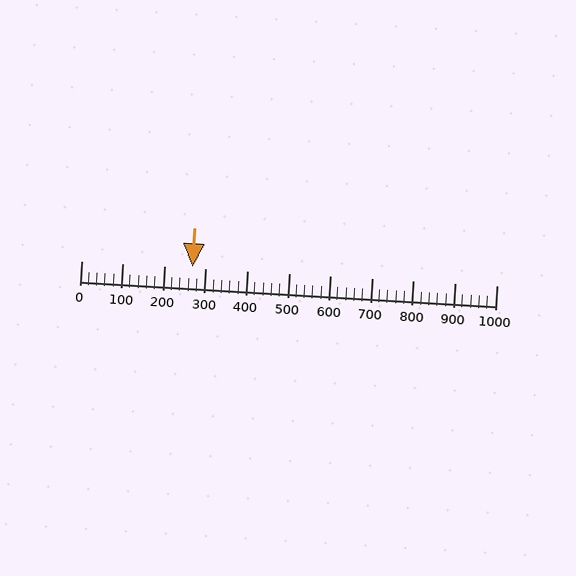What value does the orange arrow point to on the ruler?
The orange arrow points to approximately 267.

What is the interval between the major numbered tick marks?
The major tick marks are spaced 100 units apart.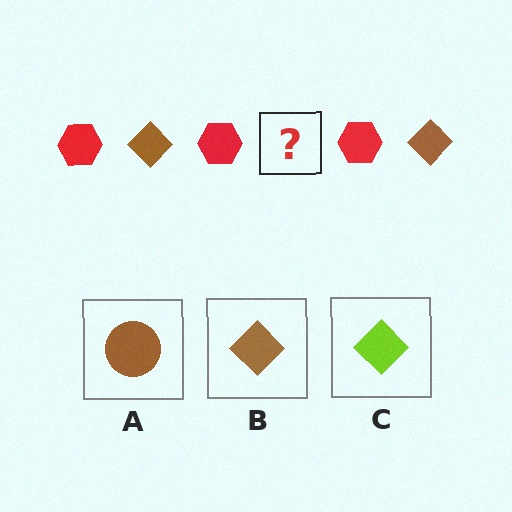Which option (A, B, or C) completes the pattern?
B.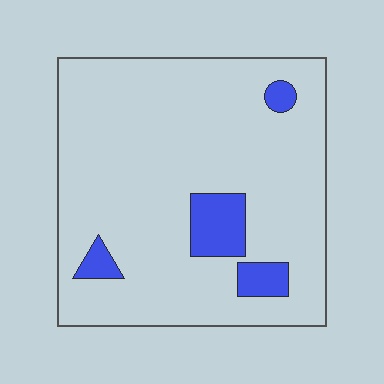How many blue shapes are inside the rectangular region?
4.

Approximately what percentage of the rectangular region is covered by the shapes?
Approximately 10%.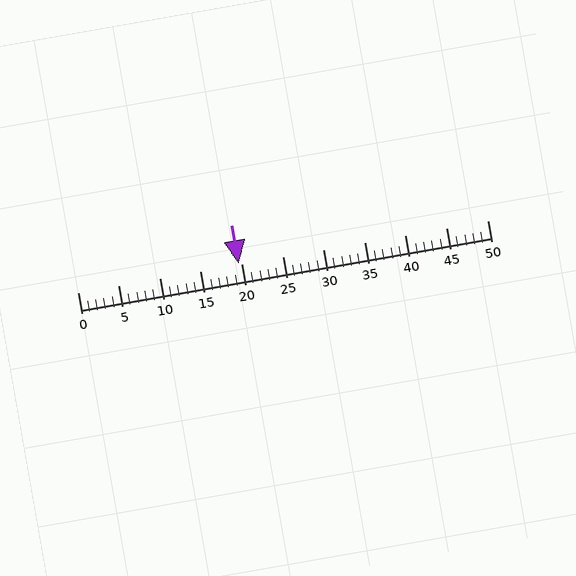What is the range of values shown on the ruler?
The ruler shows values from 0 to 50.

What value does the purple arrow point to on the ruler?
The purple arrow points to approximately 20.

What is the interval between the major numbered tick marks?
The major tick marks are spaced 5 units apart.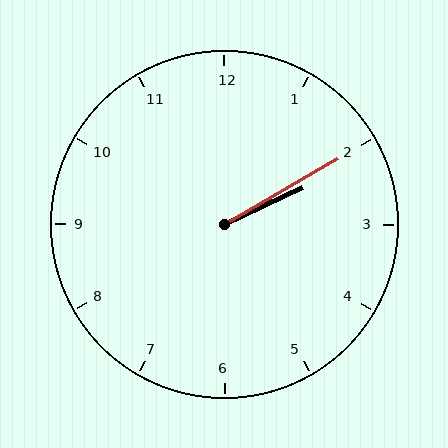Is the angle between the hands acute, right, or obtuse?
It is acute.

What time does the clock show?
2:10.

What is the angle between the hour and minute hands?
Approximately 5 degrees.